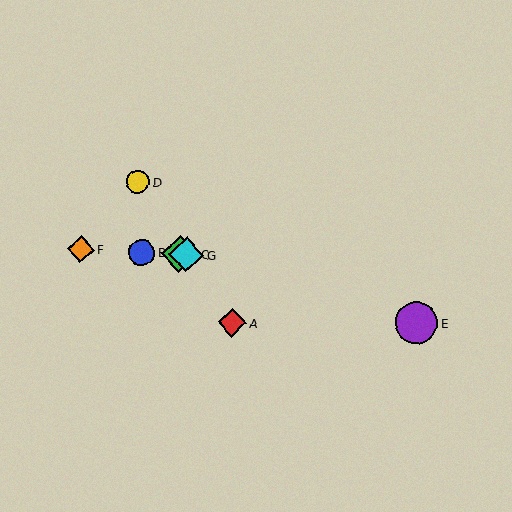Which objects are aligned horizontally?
Objects B, C, F, G are aligned horizontally.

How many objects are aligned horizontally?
4 objects (B, C, F, G) are aligned horizontally.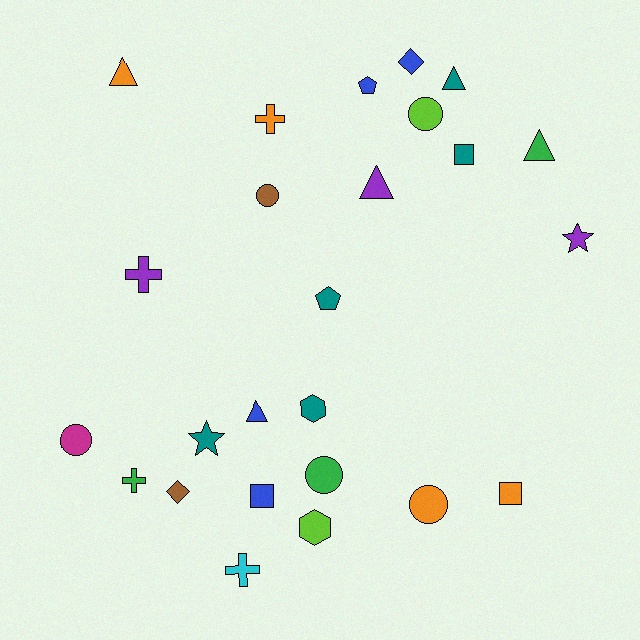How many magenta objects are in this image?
There is 1 magenta object.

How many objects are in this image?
There are 25 objects.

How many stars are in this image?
There are 2 stars.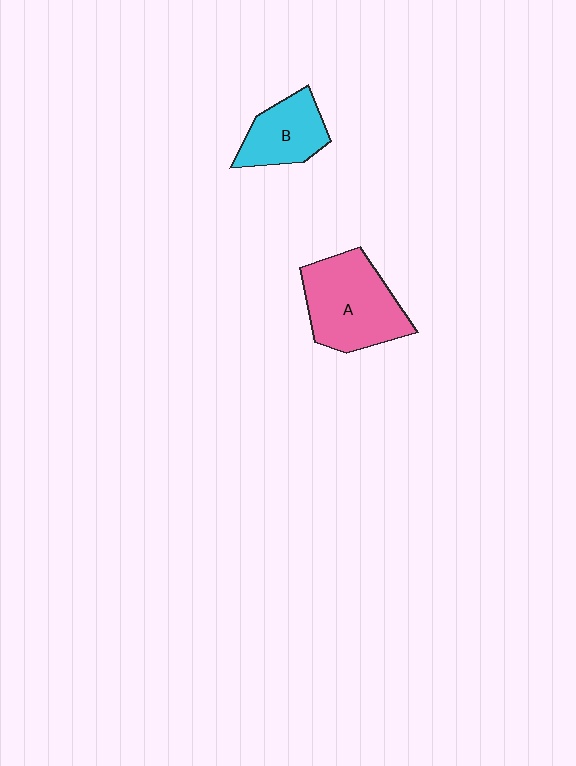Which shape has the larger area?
Shape A (pink).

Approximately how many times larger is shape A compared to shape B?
Approximately 1.6 times.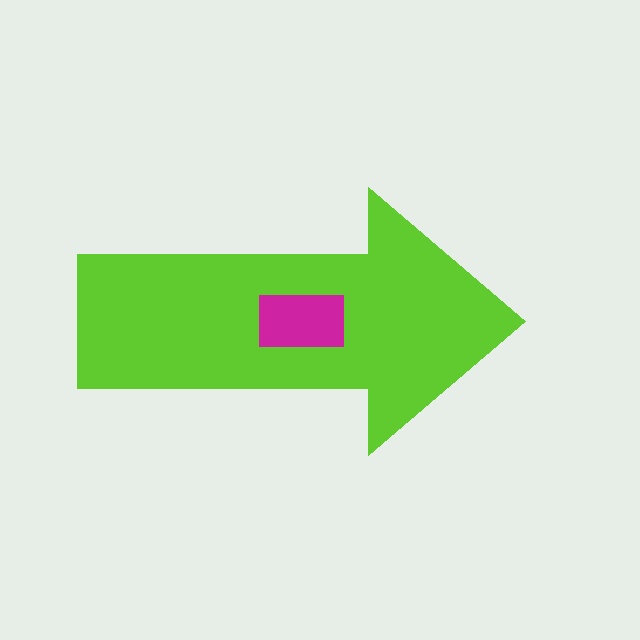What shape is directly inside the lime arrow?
The magenta rectangle.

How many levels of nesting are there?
2.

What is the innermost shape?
The magenta rectangle.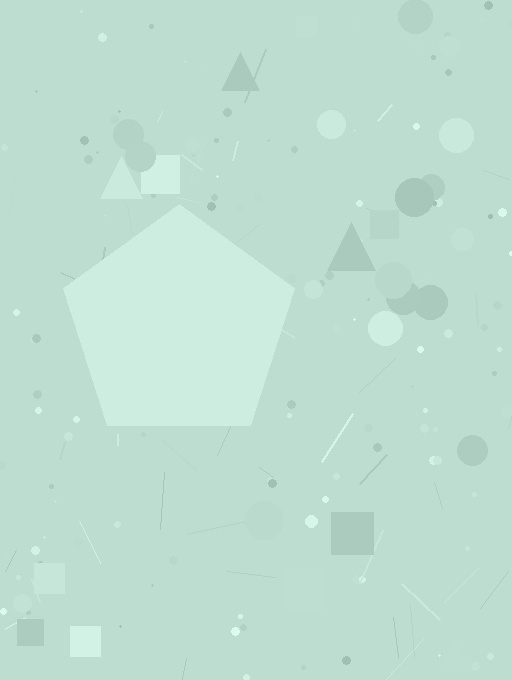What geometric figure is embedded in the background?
A pentagon is embedded in the background.